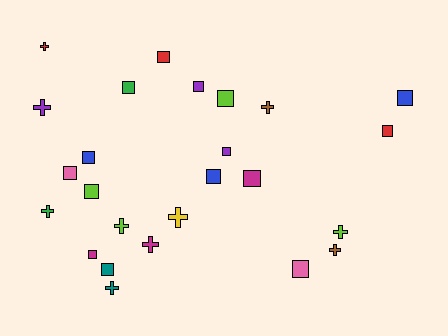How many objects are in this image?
There are 25 objects.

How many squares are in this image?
There are 15 squares.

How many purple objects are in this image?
There are 3 purple objects.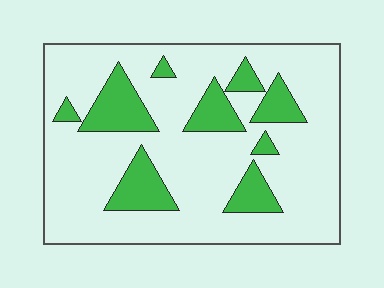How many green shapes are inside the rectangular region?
9.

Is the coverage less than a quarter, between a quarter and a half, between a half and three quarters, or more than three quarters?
Less than a quarter.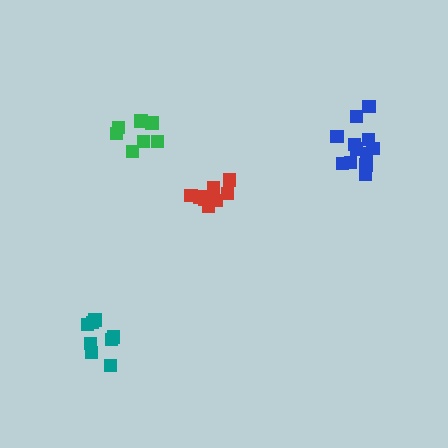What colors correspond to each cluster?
The clusters are colored: green, blue, red, teal.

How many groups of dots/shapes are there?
There are 4 groups.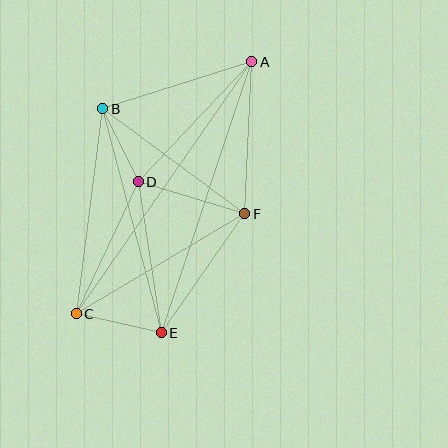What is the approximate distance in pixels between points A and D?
The distance between A and D is approximately 165 pixels.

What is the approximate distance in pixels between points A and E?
The distance between A and E is approximately 286 pixels.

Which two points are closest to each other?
Points B and D are closest to each other.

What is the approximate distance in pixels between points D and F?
The distance between D and F is approximately 111 pixels.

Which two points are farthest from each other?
Points A and C are farthest from each other.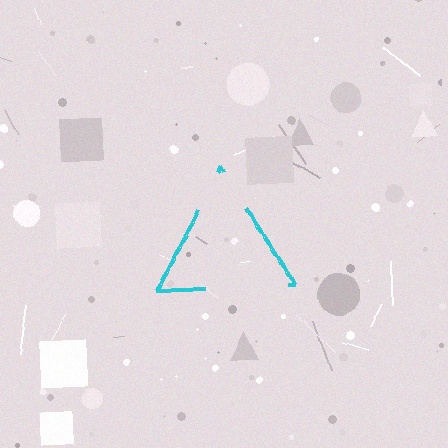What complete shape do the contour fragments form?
The contour fragments form a triangle.